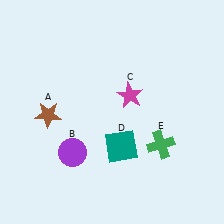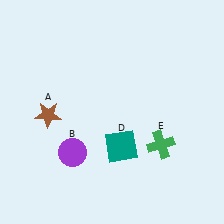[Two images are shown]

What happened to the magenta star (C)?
The magenta star (C) was removed in Image 2. It was in the top-right area of Image 1.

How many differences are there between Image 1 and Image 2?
There is 1 difference between the two images.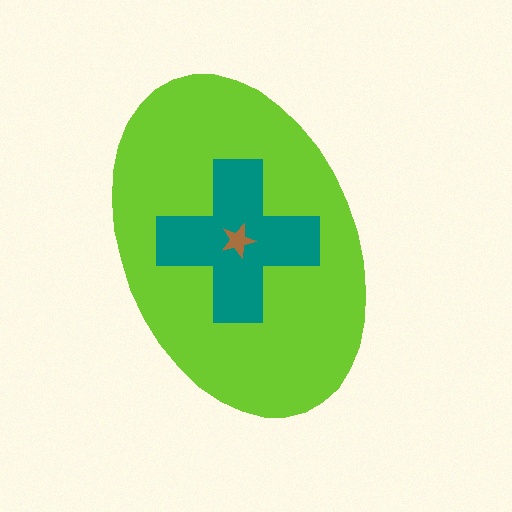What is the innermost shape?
The brown star.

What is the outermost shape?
The lime ellipse.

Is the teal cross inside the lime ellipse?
Yes.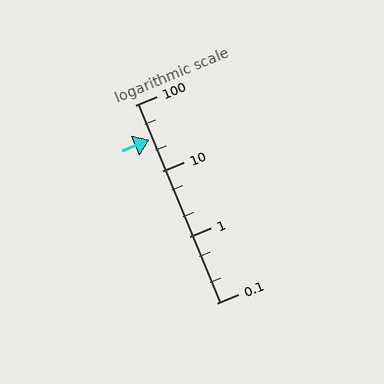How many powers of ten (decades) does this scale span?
The scale spans 3 decades, from 0.1 to 100.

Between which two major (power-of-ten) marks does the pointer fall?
The pointer is between 10 and 100.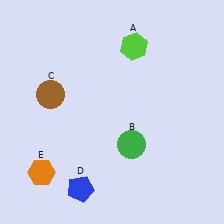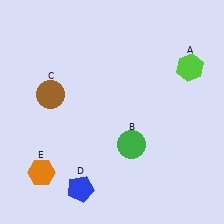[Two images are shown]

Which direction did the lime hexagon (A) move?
The lime hexagon (A) moved right.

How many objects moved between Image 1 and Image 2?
1 object moved between the two images.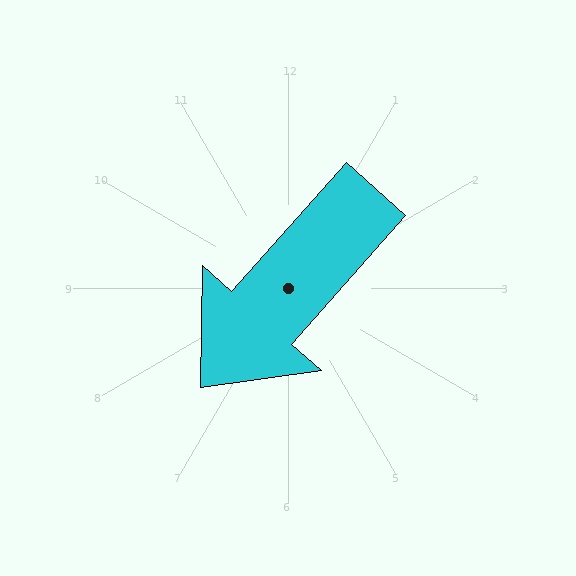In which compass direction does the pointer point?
Southwest.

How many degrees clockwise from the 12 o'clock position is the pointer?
Approximately 222 degrees.